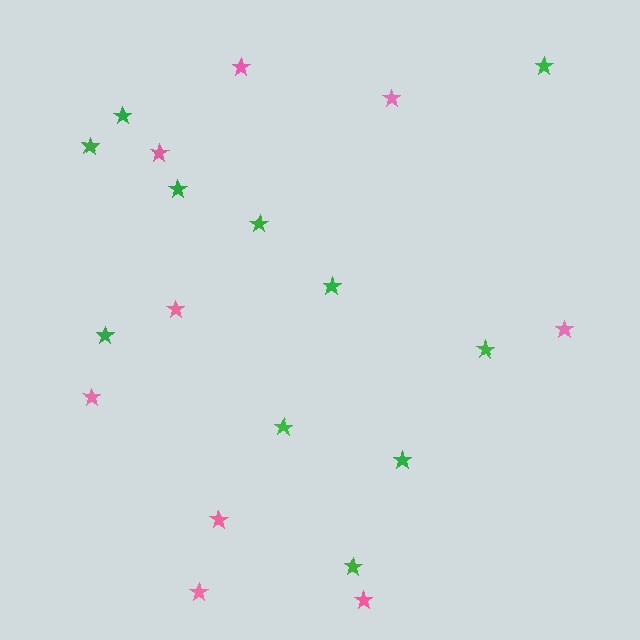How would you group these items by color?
There are 2 groups: one group of pink stars (9) and one group of green stars (11).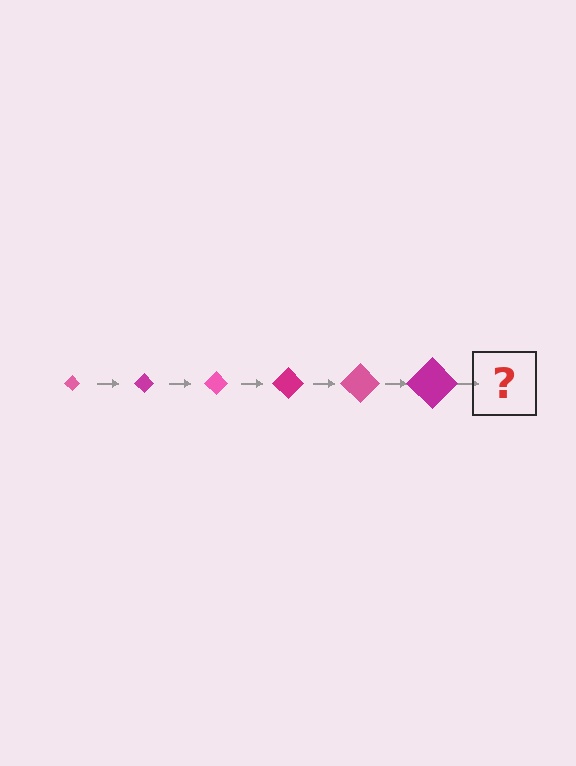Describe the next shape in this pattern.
It should be a pink diamond, larger than the previous one.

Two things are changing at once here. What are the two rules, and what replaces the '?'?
The two rules are that the diamond grows larger each step and the color cycles through pink and magenta. The '?' should be a pink diamond, larger than the previous one.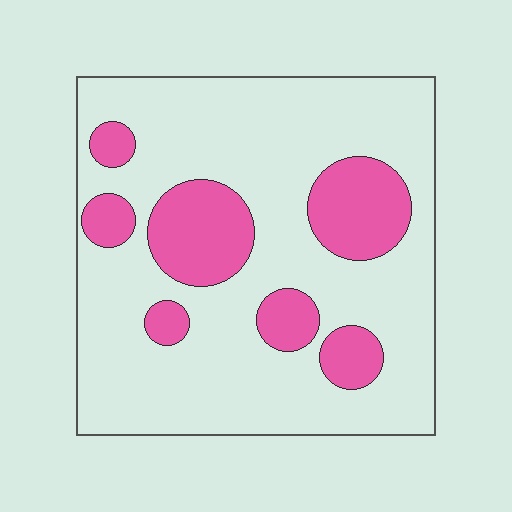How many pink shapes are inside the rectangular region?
7.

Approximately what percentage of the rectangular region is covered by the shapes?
Approximately 25%.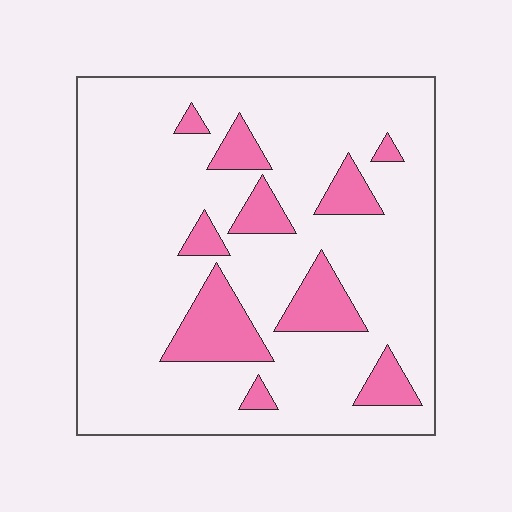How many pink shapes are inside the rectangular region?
10.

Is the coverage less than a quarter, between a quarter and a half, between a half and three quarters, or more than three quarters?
Less than a quarter.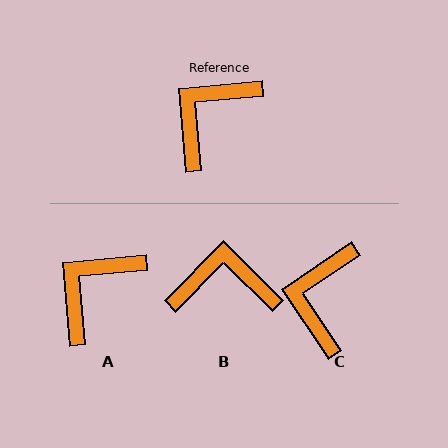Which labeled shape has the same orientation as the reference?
A.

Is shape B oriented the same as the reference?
No, it is off by about 50 degrees.